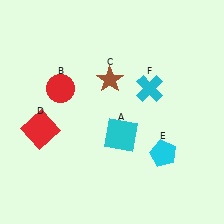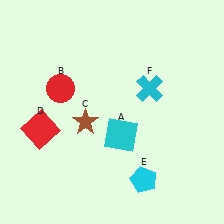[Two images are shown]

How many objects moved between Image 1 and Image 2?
2 objects moved between the two images.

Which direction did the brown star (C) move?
The brown star (C) moved down.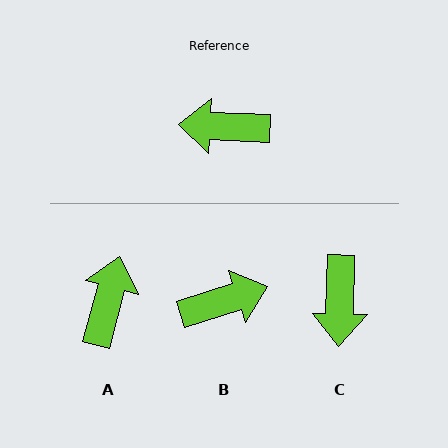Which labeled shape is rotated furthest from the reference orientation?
B, about 160 degrees away.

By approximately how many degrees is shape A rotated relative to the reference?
Approximately 102 degrees clockwise.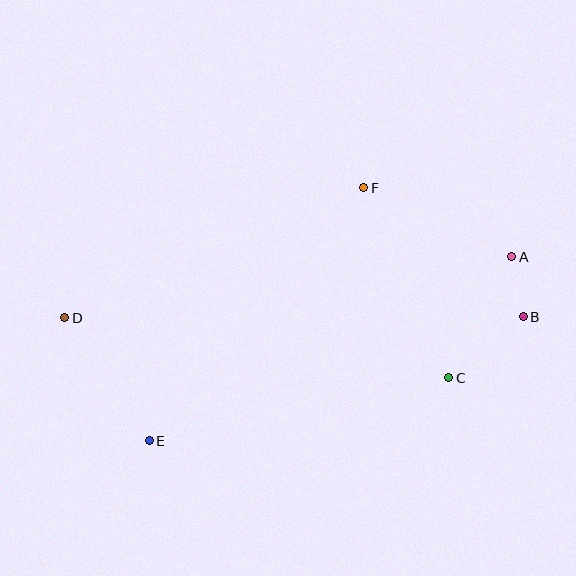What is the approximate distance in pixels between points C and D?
The distance between C and D is approximately 389 pixels.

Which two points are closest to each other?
Points A and B are closest to each other.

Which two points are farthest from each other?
Points B and D are farthest from each other.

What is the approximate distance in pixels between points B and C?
The distance between B and C is approximately 96 pixels.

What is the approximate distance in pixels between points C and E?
The distance between C and E is approximately 306 pixels.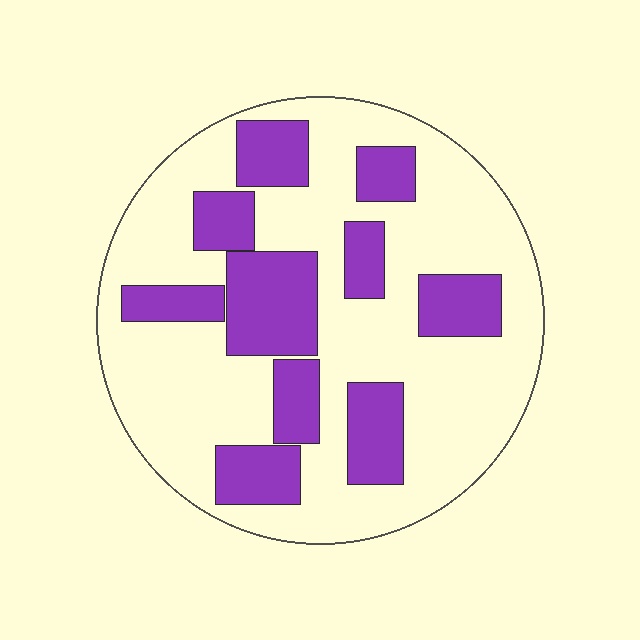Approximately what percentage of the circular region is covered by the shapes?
Approximately 30%.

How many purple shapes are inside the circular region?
10.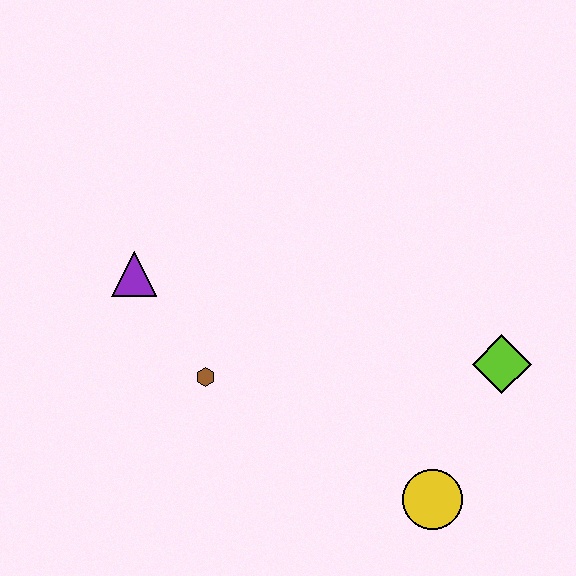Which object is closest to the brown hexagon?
The purple triangle is closest to the brown hexagon.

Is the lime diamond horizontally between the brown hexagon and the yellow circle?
No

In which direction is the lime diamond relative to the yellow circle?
The lime diamond is above the yellow circle.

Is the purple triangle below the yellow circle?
No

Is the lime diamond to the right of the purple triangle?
Yes